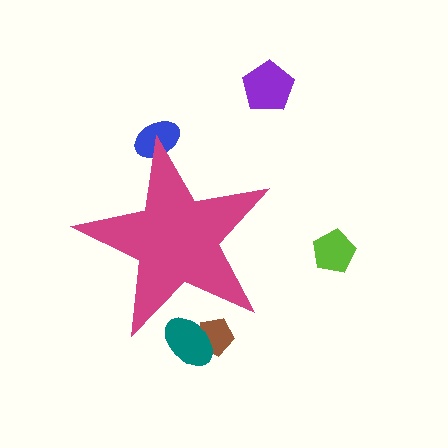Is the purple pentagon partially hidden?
No, the purple pentagon is fully visible.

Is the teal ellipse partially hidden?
Yes, the teal ellipse is partially hidden behind the magenta star.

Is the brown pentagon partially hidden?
Yes, the brown pentagon is partially hidden behind the magenta star.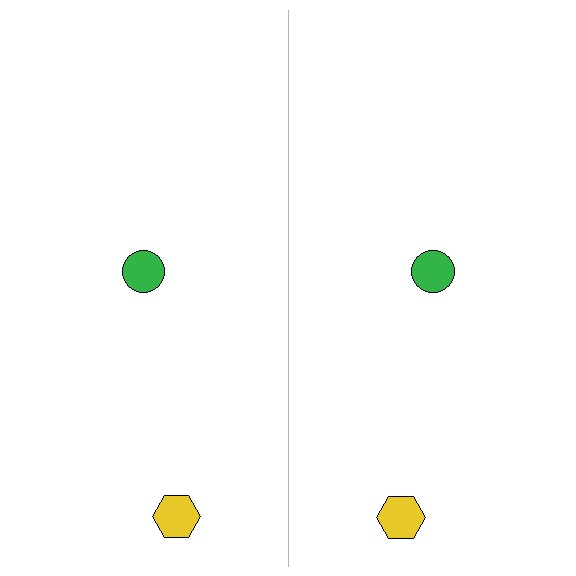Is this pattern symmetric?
Yes, this pattern has bilateral (reflection) symmetry.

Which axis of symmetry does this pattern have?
The pattern has a vertical axis of symmetry running through the center of the image.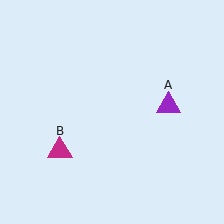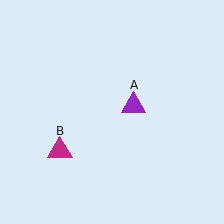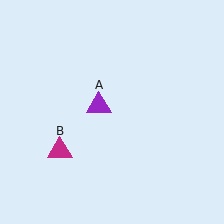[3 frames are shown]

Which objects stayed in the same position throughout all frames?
Magenta triangle (object B) remained stationary.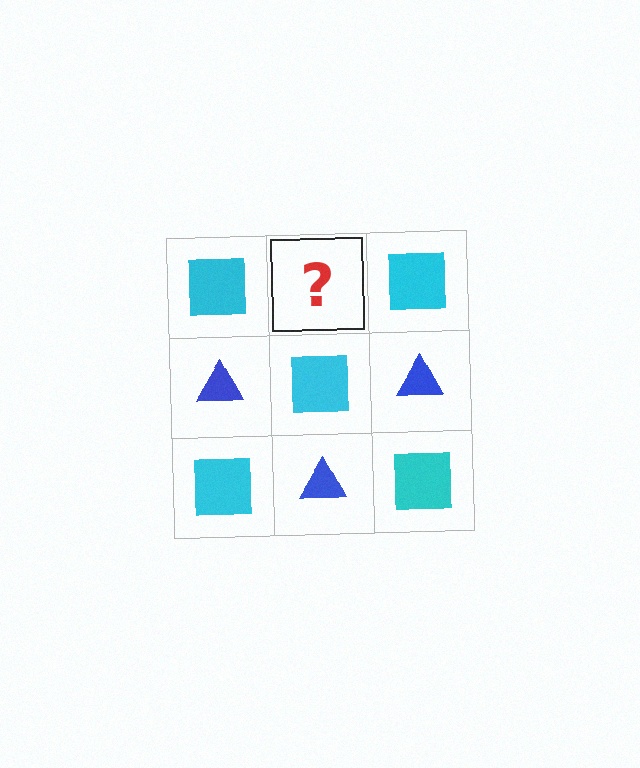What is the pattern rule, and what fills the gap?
The rule is that it alternates cyan square and blue triangle in a checkerboard pattern. The gap should be filled with a blue triangle.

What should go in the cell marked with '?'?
The missing cell should contain a blue triangle.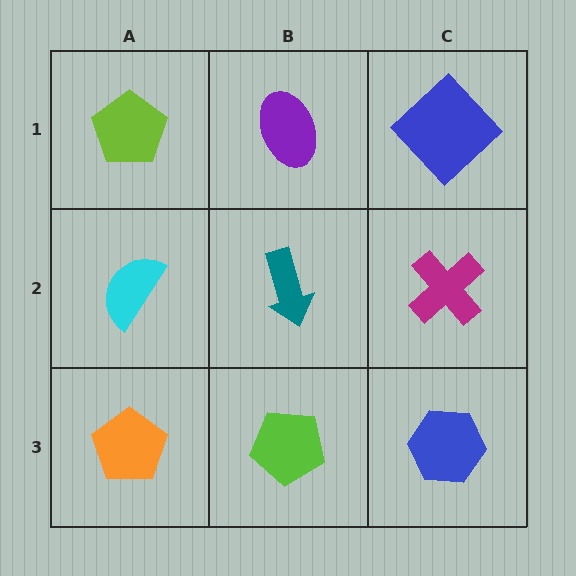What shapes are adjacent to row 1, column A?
A cyan semicircle (row 2, column A), a purple ellipse (row 1, column B).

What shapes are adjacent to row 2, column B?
A purple ellipse (row 1, column B), a lime pentagon (row 3, column B), a cyan semicircle (row 2, column A), a magenta cross (row 2, column C).